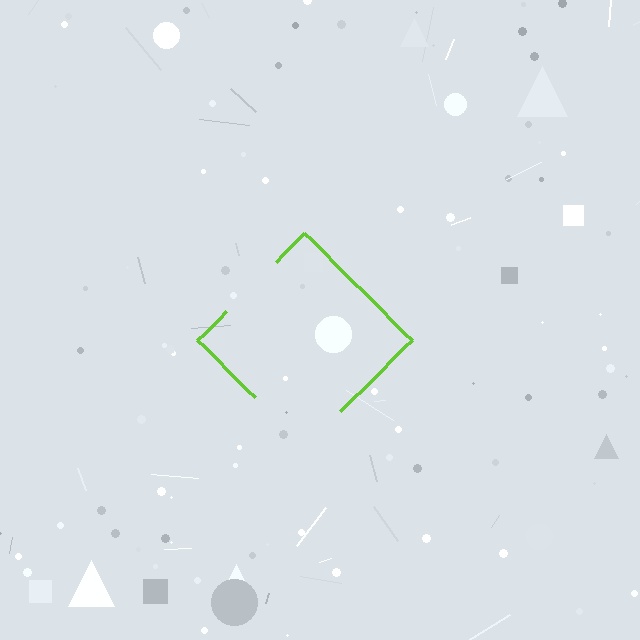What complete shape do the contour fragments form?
The contour fragments form a diamond.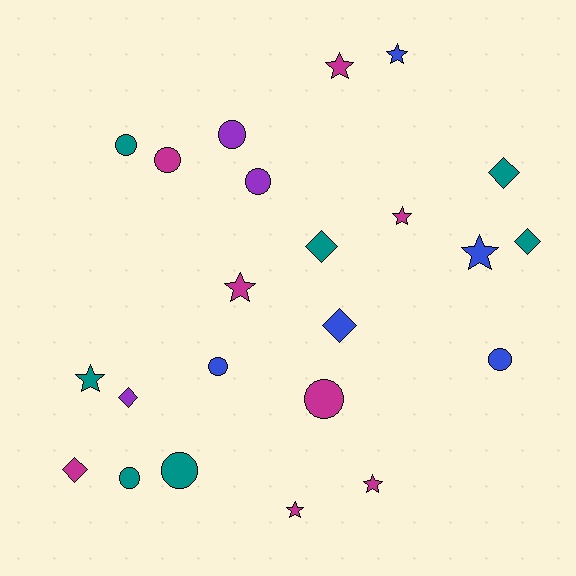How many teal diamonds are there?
There are 3 teal diamonds.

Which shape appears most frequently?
Circle, with 9 objects.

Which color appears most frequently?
Magenta, with 8 objects.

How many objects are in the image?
There are 23 objects.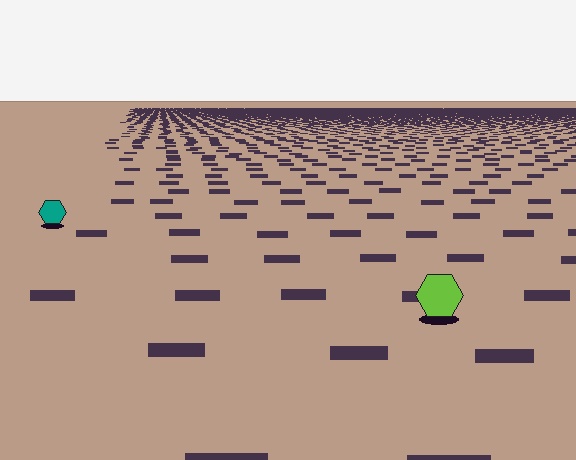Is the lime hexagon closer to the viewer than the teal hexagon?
Yes. The lime hexagon is closer — you can tell from the texture gradient: the ground texture is coarser near it.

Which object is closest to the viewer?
The lime hexagon is closest. The texture marks near it are larger and more spread out.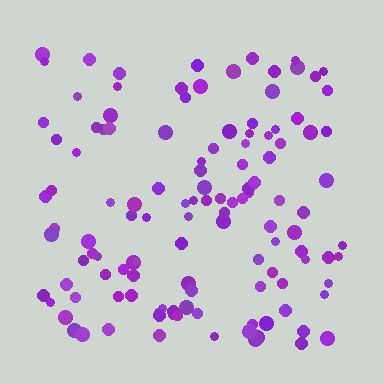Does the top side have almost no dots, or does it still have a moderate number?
Still a moderate number, just noticeably fewer than the bottom.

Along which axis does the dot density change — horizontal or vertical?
Vertical.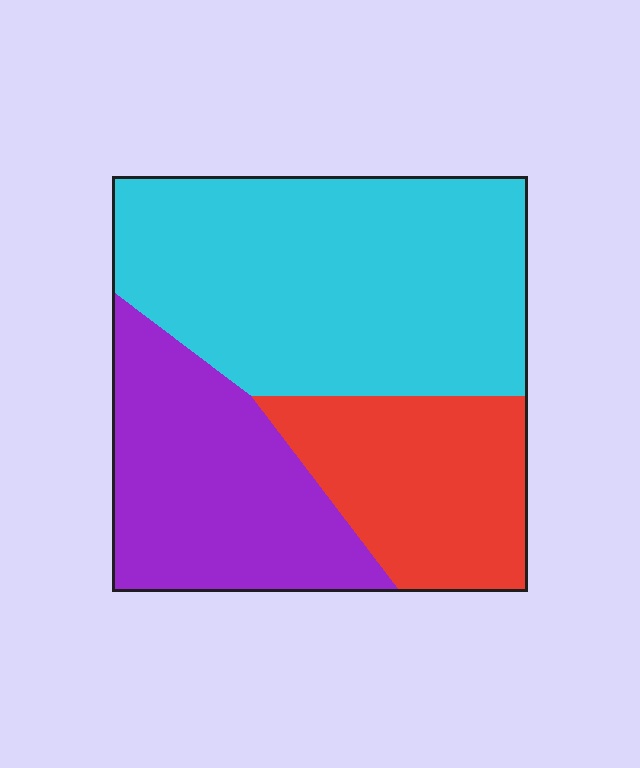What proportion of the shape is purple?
Purple covers 28% of the shape.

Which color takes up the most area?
Cyan, at roughly 50%.